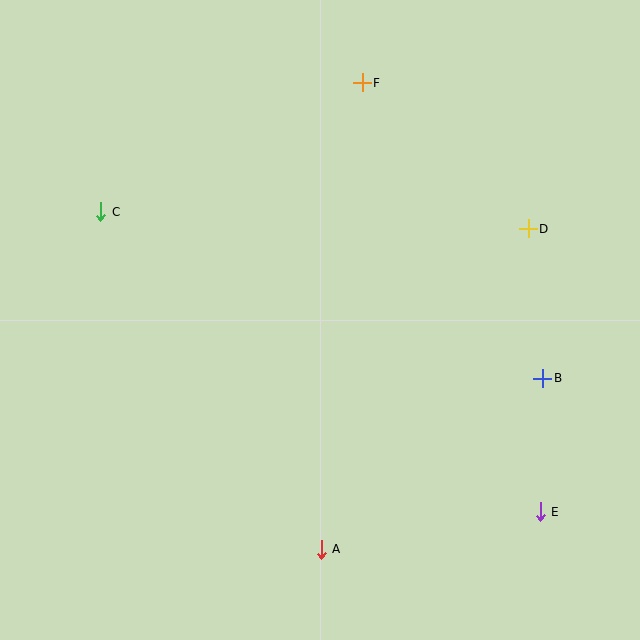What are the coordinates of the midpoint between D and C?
The midpoint between D and C is at (315, 220).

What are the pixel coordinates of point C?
Point C is at (101, 212).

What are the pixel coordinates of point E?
Point E is at (540, 512).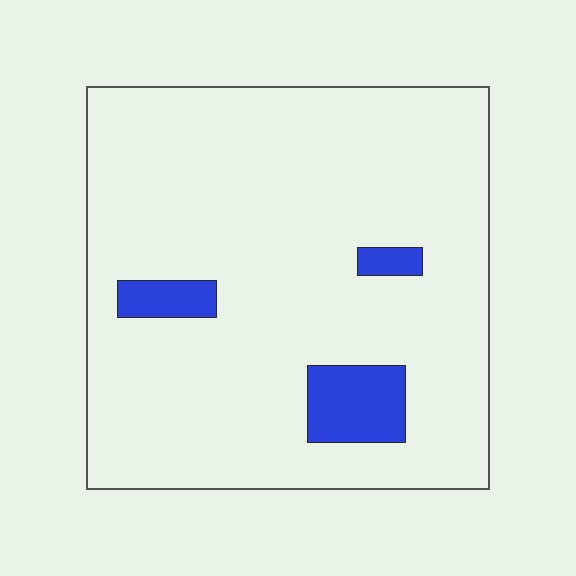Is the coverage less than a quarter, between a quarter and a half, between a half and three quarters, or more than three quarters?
Less than a quarter.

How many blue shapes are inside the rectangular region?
3.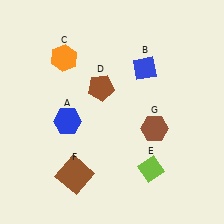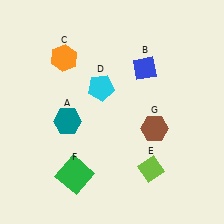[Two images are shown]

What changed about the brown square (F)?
In Image 1, F is brown. In Image 2, it changed to green.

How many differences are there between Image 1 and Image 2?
There are 3 differences between the two images.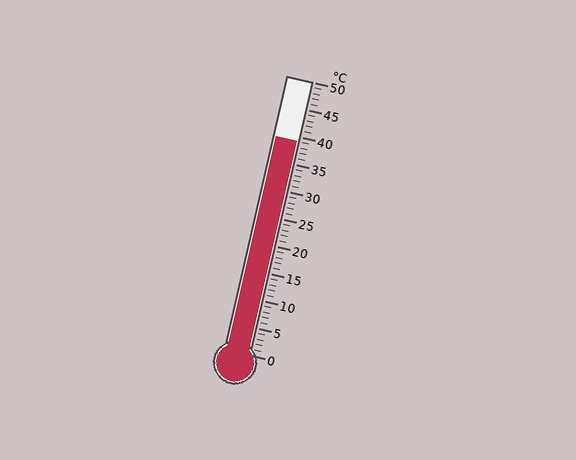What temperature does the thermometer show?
The thermometer shows approximately 39°C.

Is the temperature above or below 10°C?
The temperature is above 10°C.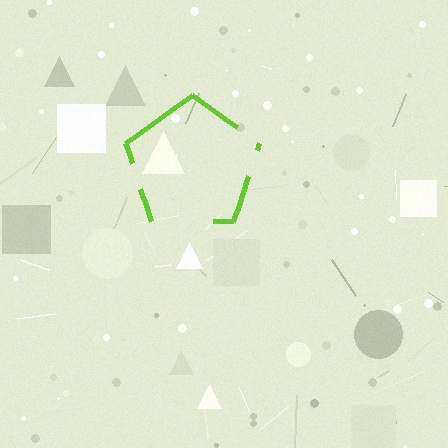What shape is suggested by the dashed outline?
The dashed outline suggests a pentagon.